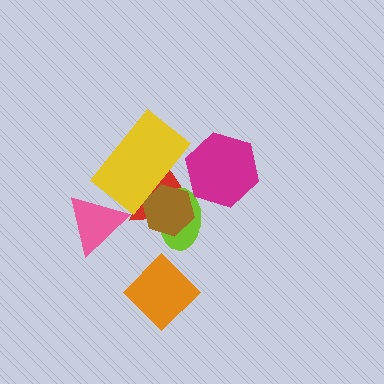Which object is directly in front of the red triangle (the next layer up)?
The lime ellipse is directly in front of the red triangle.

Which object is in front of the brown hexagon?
The yellow rectangle is in front of the brown hexagon.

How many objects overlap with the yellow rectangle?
2 objects overlap with the yellow rectangle.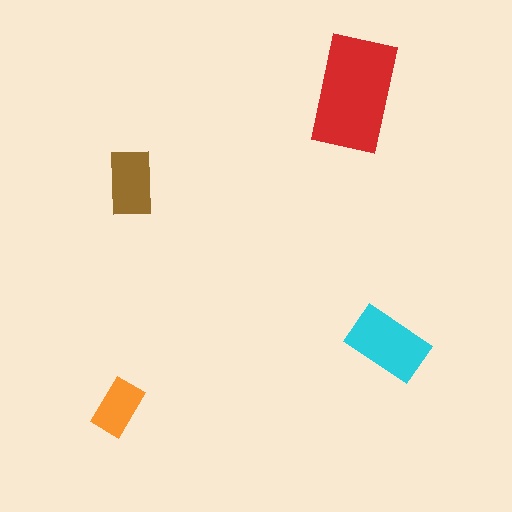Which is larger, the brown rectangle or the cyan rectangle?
The cyan one.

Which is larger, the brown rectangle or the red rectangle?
The red one.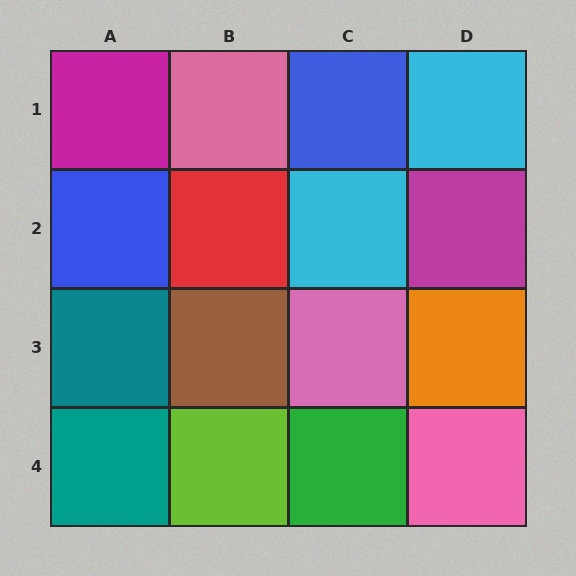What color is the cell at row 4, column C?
Green.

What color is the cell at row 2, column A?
Blue.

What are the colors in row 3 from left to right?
Teal, brown, pink, orange.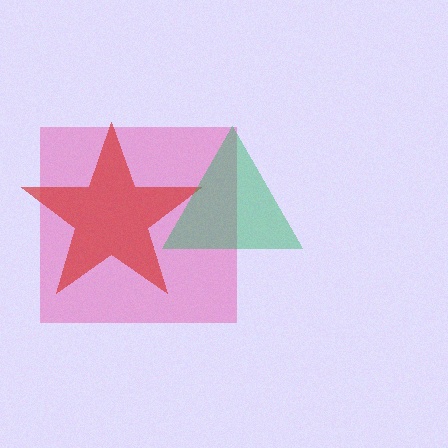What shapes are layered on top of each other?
The layered shapes are: a pink square, a red star, a green triangle.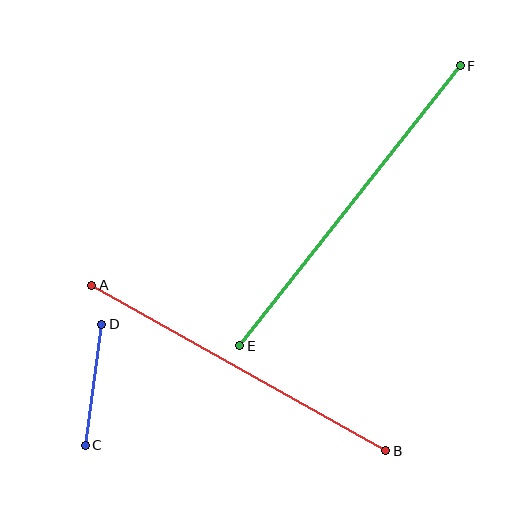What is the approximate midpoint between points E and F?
The midpoint is at approximately (350, 206) pixels.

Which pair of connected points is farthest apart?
Points E and F are farthest apart.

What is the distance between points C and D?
The distance is approximately 122 pixels.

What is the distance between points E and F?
The distance is approximately 356 pixels.